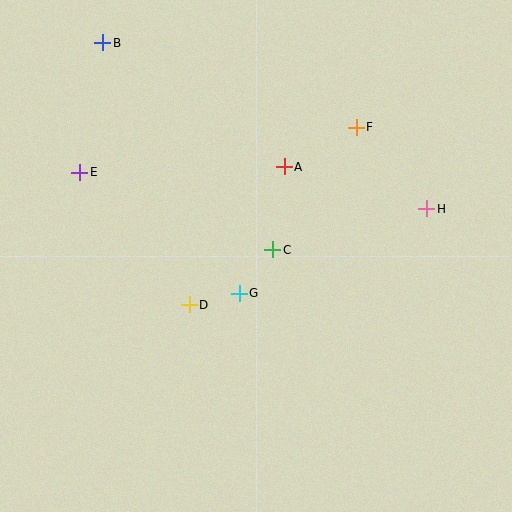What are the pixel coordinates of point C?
Point C is at (273, 250).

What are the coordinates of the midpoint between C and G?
The midpoint between C and G is at (256, 272).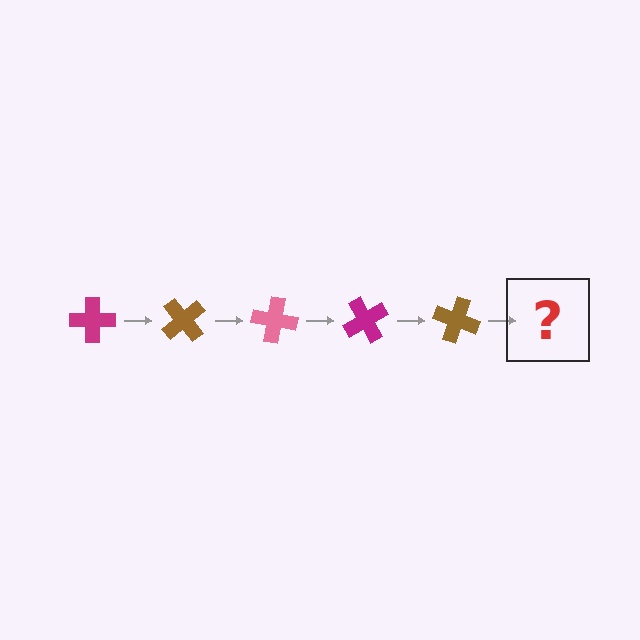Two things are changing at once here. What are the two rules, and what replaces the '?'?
The two rules are that it rotates 50 degrees each step and the color cycles through magenta, brown, and pink. The '?' should be a pink cross, rotated 250 degrees from the start.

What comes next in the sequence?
The next element should be a pink cross, rotated 250 degrees from the start.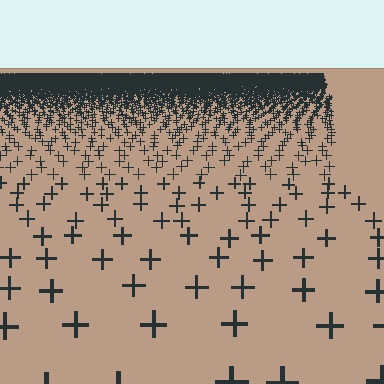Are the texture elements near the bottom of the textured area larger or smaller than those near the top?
Larger. Near the bottom, elements are closer to the viewer and appear at a bigger on-screen size.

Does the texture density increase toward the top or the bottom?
Density increases toward the top.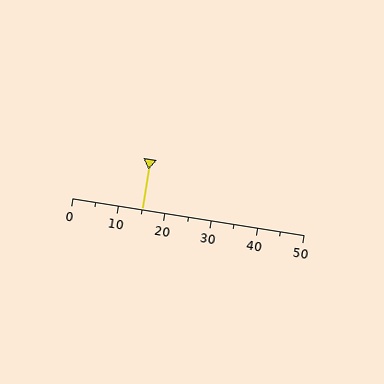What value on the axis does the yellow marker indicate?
The marker indicates approximately 15.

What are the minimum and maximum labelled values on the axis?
The axis runs from 0 to 50.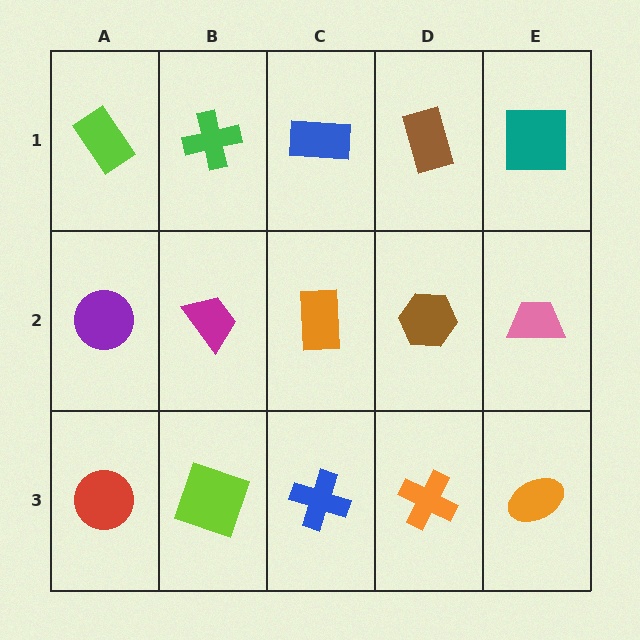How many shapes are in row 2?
5 shapes.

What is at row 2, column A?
A purple circle.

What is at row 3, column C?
A blue cross.